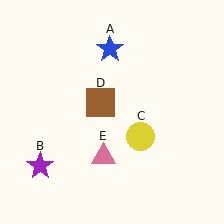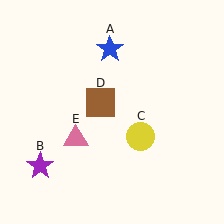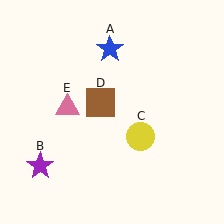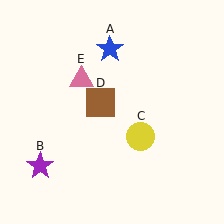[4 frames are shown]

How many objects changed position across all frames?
1 object changed position: pink triangle (object E).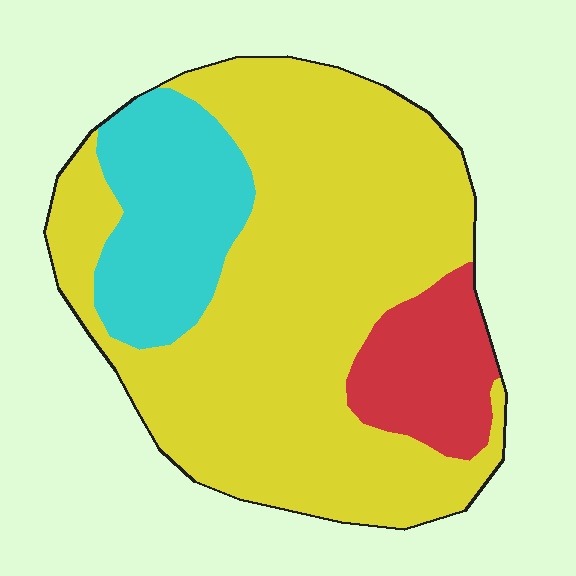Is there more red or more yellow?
Yellow.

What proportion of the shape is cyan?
Cyan takes up about one fifth (1/5) of the shape.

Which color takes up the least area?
Red, at roughly 10%.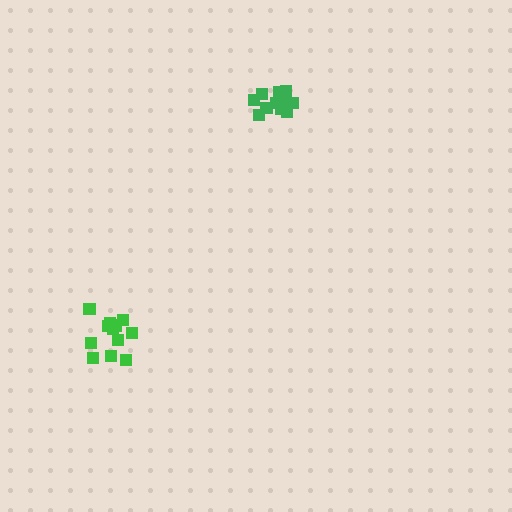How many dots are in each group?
Group 1: 12 dots, Group 2: 12 dots (24 total).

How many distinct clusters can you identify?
There are 2 distinct clusters.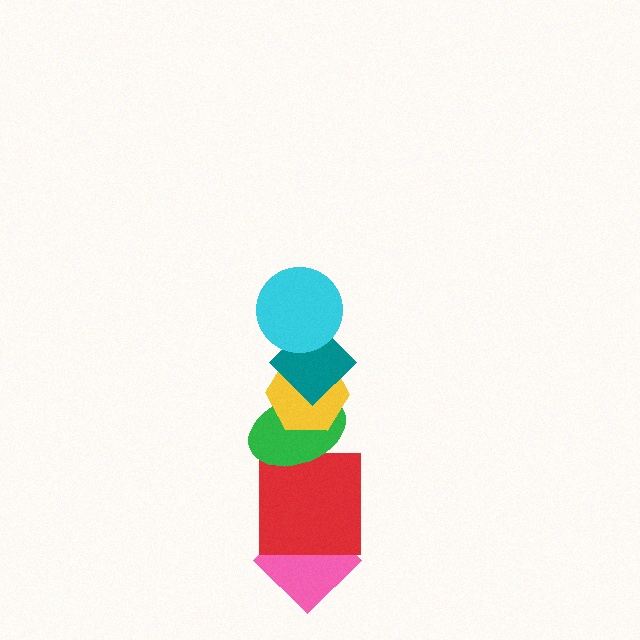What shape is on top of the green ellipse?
The yellow hexagon is on top of the green ellipse.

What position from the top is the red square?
The red square is 5th from the top.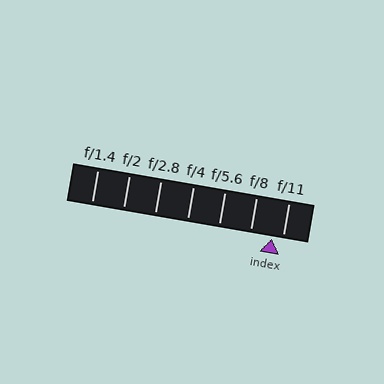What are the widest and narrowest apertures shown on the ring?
The widest aperture shown is f/1.4 and the narrowest is f/11.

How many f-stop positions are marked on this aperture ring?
There are 7 f-stop positions marked.